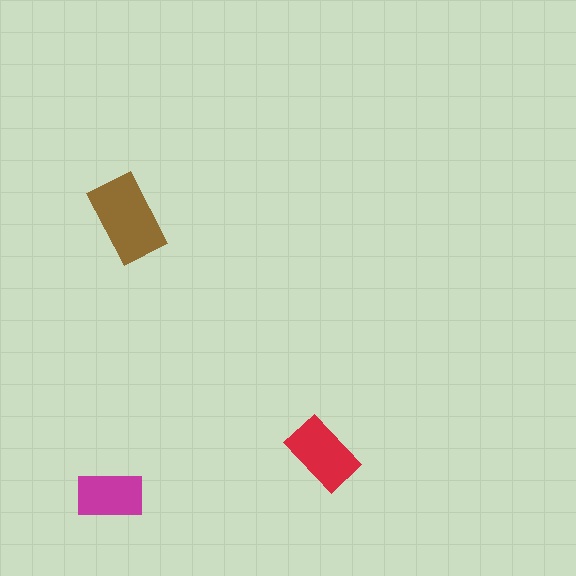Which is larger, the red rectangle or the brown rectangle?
The brown one.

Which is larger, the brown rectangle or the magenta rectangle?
The brown one.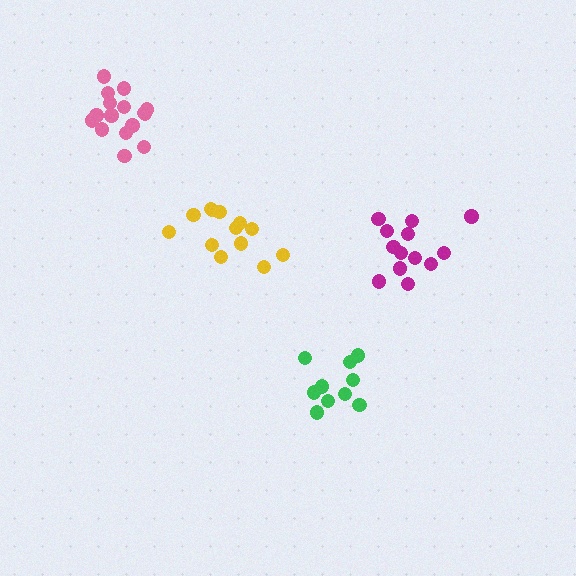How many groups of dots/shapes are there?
There are 4 groups.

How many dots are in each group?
Group 1: 10 dots, Group 2: 13 dots, Group 3: 16 dots, Group 4: 13 dots (52 total).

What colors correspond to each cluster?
The clusters are colored: green, magenta, pink, yellow.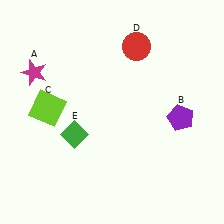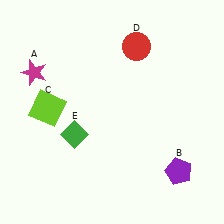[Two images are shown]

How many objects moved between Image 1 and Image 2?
1 object moved between the two images.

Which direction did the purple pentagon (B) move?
The purple pentagon (B) moved down.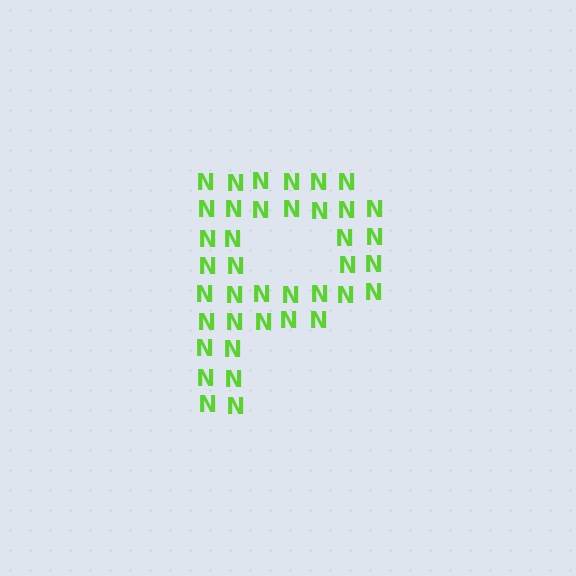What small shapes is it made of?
It is made of small letter N's.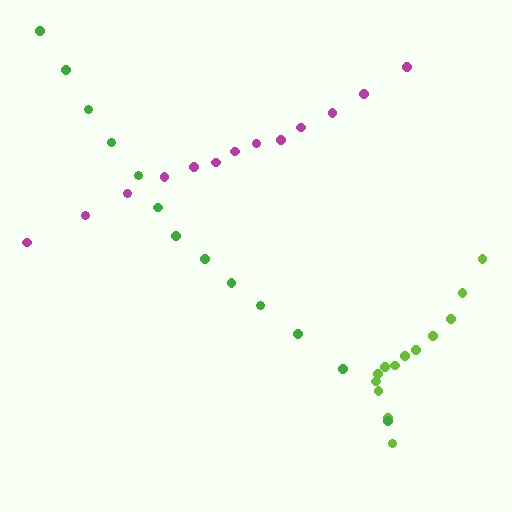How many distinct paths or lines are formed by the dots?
There are 3 distinct paths.